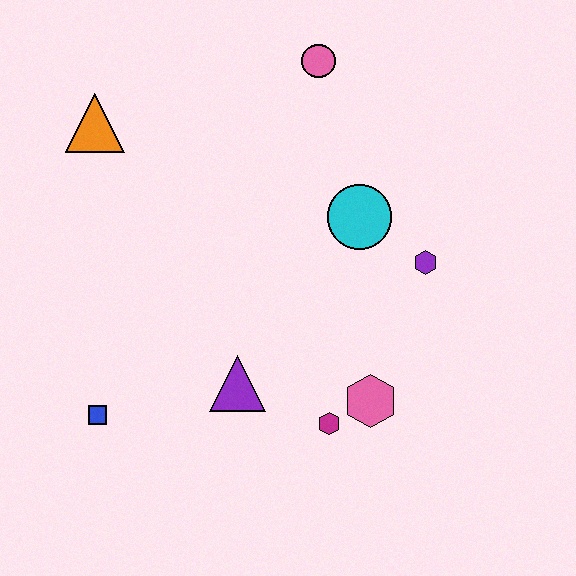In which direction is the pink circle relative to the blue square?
The pink circle is above the blue square.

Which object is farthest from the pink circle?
The blue square is farthest from the pink circle.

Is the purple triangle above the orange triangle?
No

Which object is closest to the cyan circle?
The purple hexagon is closest to the cyan circle.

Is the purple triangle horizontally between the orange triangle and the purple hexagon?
Yes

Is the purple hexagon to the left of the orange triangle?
No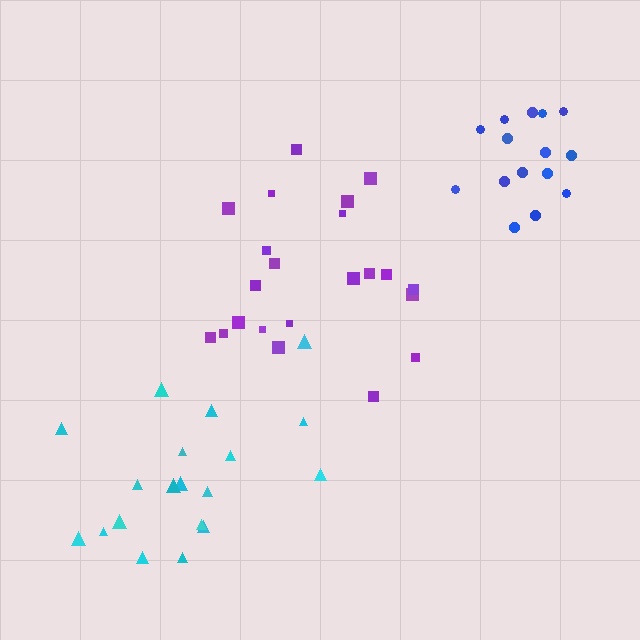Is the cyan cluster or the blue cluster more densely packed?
Blue.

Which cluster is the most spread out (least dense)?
Cyan.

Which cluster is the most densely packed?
Blue.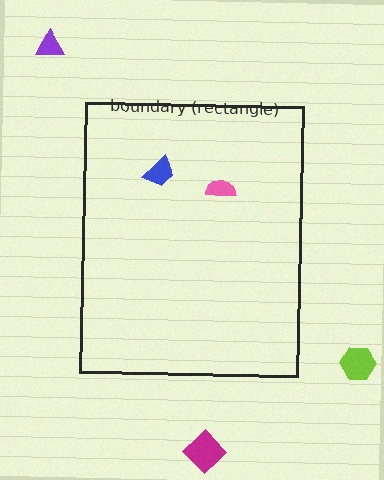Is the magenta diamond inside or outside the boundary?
Outside.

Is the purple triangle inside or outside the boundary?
Outside.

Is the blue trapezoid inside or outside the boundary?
Inside.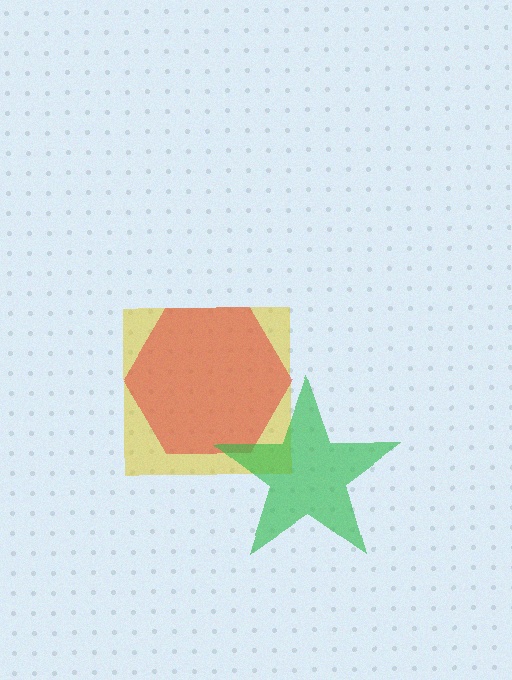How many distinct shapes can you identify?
There are 3 distinct shapes: a yellow square, a red hexagon, a green star.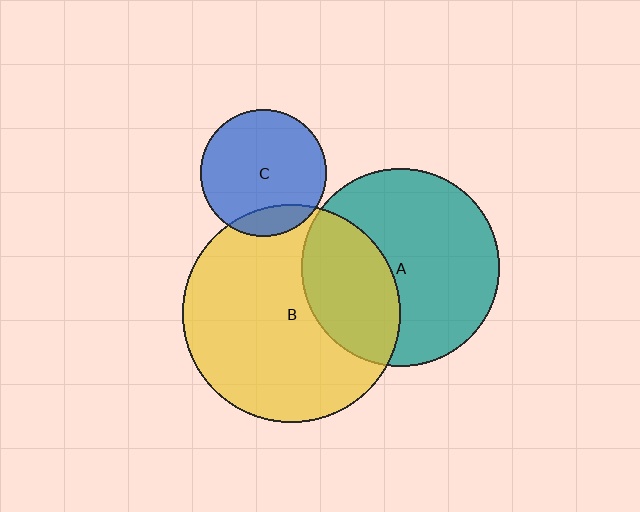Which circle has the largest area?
Circle B (yellow).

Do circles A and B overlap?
Yes.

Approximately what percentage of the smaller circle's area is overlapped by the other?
Approximately 35%.